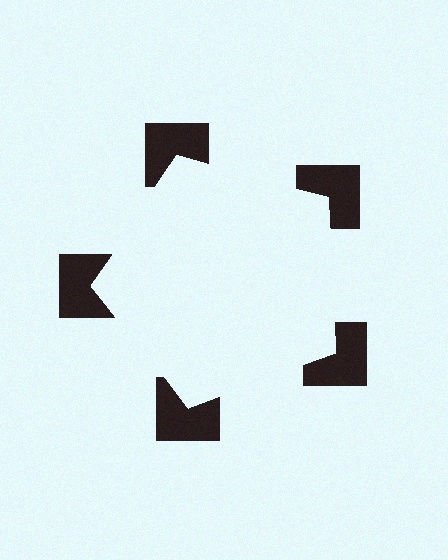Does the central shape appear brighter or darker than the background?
It typically appears slightly brighter than the background, even though no actual brightness change is drawn.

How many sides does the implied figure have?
5 sides.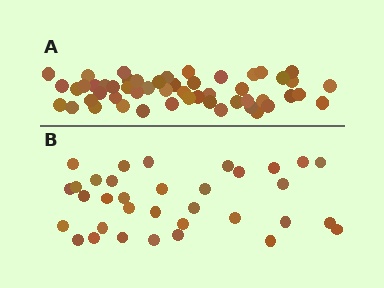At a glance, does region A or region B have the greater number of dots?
Region A (the top region) has more dots.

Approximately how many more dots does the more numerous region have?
Region A has approximately 20 more dots than region B.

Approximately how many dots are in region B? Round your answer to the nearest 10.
About 30 dots. (The exact count is 34, which rounds to 30.)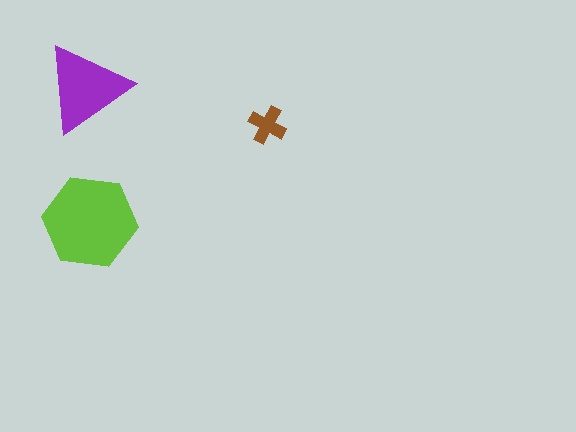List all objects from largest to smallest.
The lime hexagon, the purple triangle, the brown cross.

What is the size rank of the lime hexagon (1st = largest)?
1st.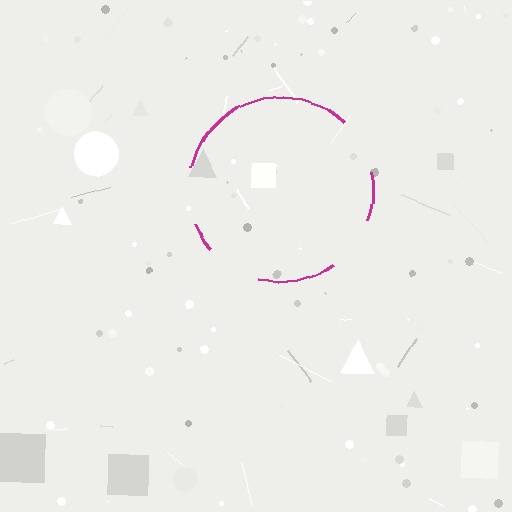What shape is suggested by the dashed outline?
The dashed outline suggests a circle.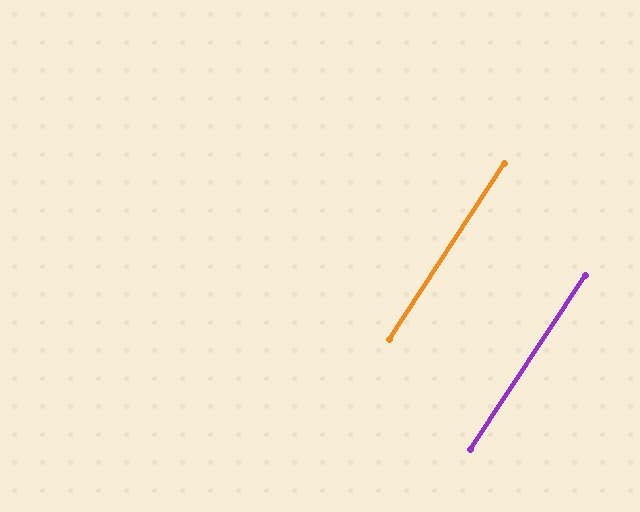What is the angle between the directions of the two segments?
Approximately 0 degrees.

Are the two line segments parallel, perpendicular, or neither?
Parallel — their directions differ by only 0.1°.